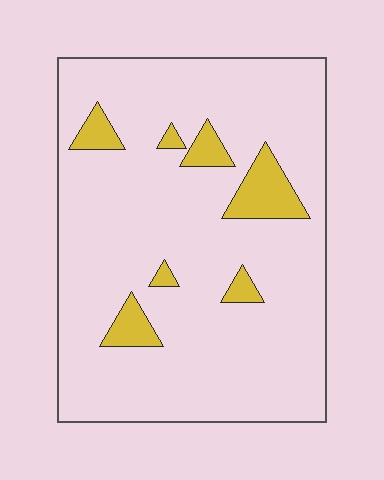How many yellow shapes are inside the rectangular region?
7.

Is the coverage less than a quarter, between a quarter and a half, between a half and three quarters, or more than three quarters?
Less than a quarter.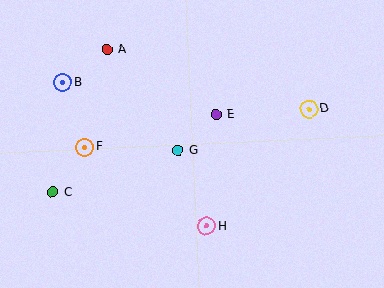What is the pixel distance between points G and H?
The distance between G and H is 81 pixels.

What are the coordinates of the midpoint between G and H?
The midpoint between G and H is at (192, 188).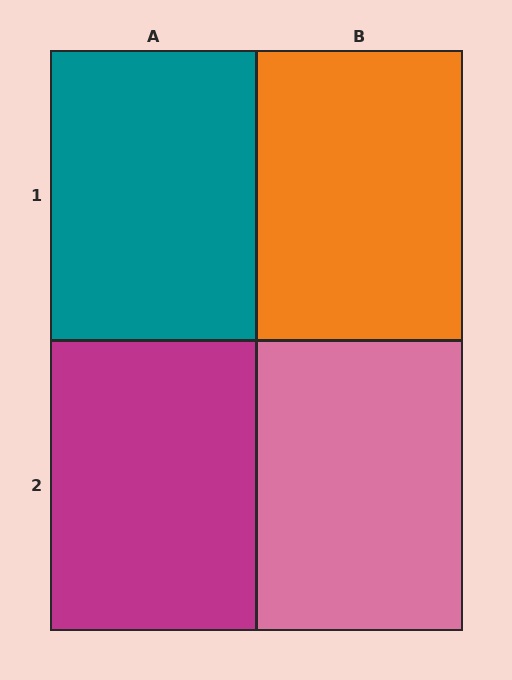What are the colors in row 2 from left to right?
Magenta, pink.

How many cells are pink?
1 cell is pink.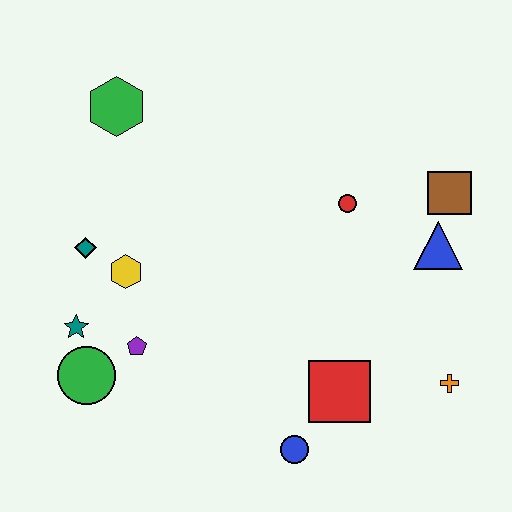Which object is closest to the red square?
The blue circle is closest to the red square.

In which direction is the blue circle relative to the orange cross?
The blue circle is to the left of the orange cross.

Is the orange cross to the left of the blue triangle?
No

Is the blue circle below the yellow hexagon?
Yes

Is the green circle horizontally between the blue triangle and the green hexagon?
No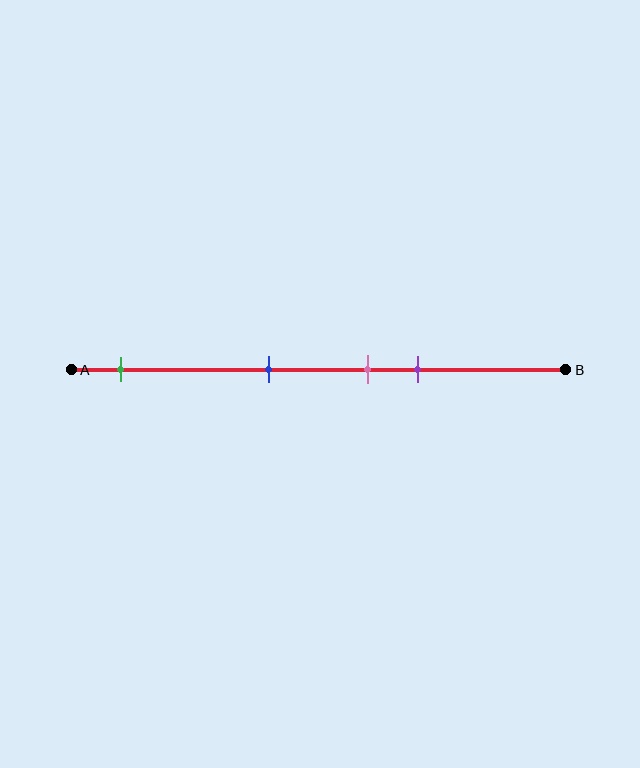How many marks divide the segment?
There are 4 marks dividing the segment.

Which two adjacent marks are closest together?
The pink and purple marks are the closest adjacent pair.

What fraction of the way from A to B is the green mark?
The green mark is approximately 10% (0.1) of the way from A to B.